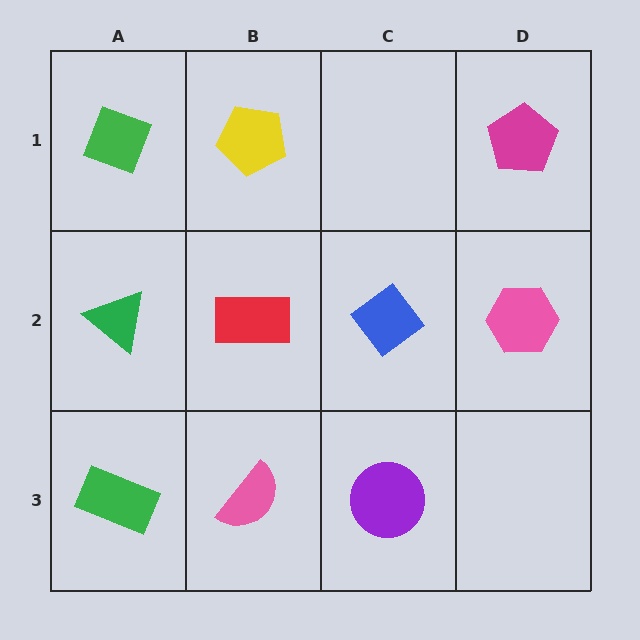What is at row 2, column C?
A blue diamond.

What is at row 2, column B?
A red rectangle.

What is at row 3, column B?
A pink semicircle.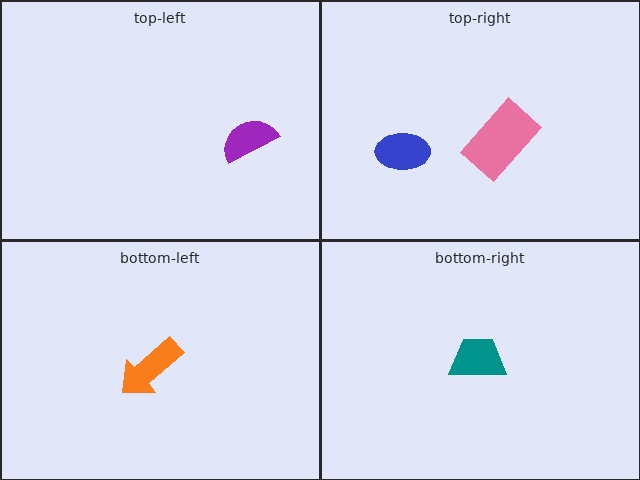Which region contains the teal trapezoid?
The bottom-right region.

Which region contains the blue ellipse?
The top-right region.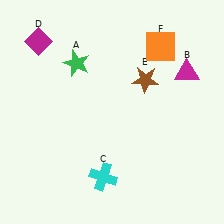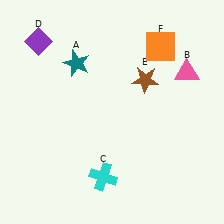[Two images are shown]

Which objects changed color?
A changed from green to teal. B changed from magenta to pink. D changed from magenta to purple.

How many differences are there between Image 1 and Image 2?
There are 3 differences between the two images.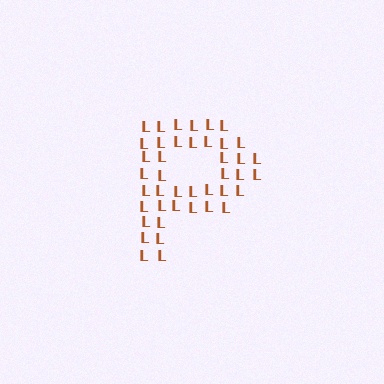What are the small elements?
The small elements are letter L's.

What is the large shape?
The large shape is the letter P.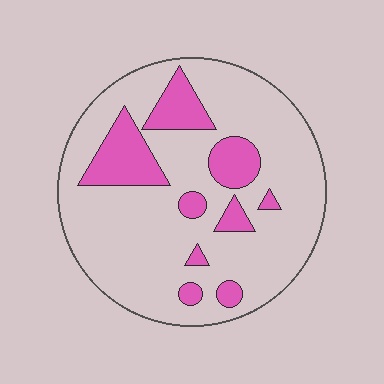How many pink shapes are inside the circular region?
9.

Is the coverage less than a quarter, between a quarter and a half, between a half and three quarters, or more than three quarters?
Less than a quarter.